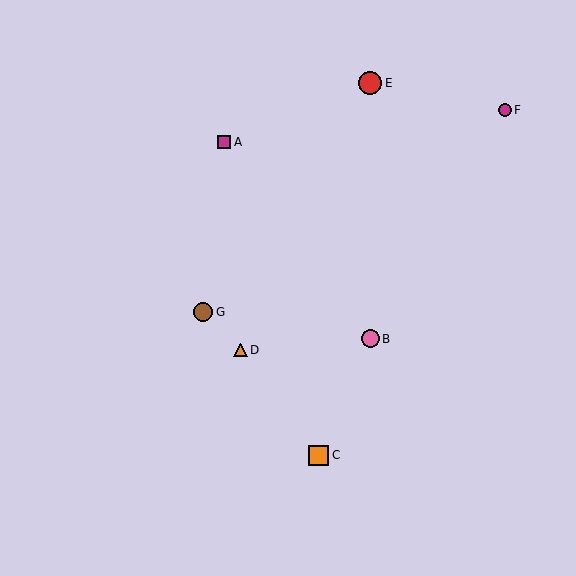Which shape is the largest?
The red circle (labeled E) is the largest.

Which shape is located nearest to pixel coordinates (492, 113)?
The magenta circle (labeled F) at (505, 110) is nearest to that location.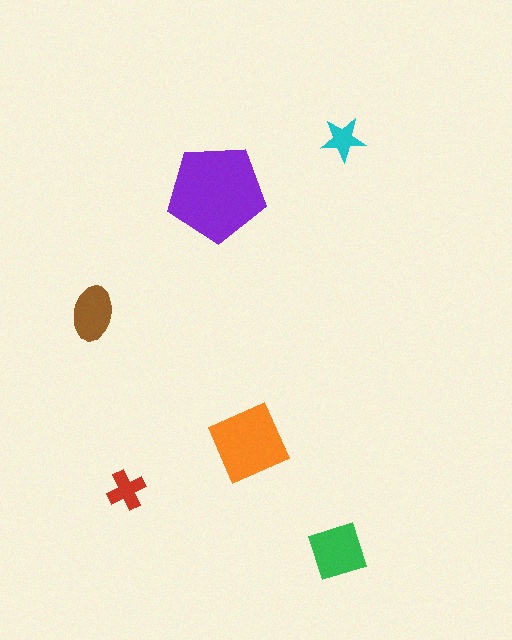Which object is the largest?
The purple pentagon.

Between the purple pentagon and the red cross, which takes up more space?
The purple pentagon.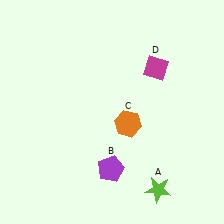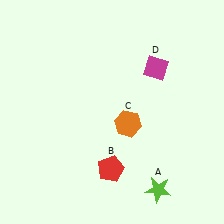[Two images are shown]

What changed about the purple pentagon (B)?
In Image 1, B is purple. In Image 2, it changed to red.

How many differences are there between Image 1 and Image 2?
There is 1 difference between the two images.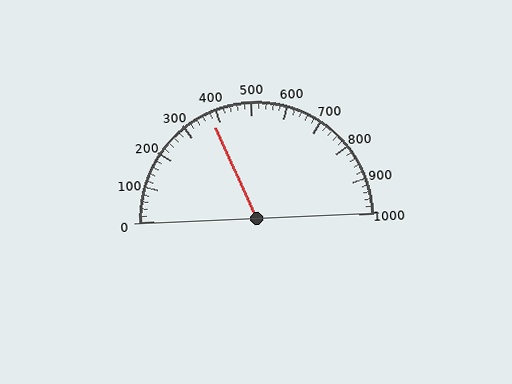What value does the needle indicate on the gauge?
The needle indicates approximately 380.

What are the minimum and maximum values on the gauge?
The gauge ranges from 0 to 1000.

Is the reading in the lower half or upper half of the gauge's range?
The reading is in the lower half of the range (0 to 1000).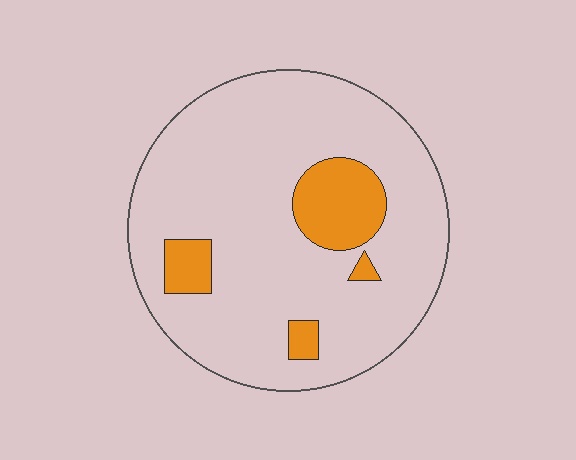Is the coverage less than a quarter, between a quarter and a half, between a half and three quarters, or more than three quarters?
Less than a quarter.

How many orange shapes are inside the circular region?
4.